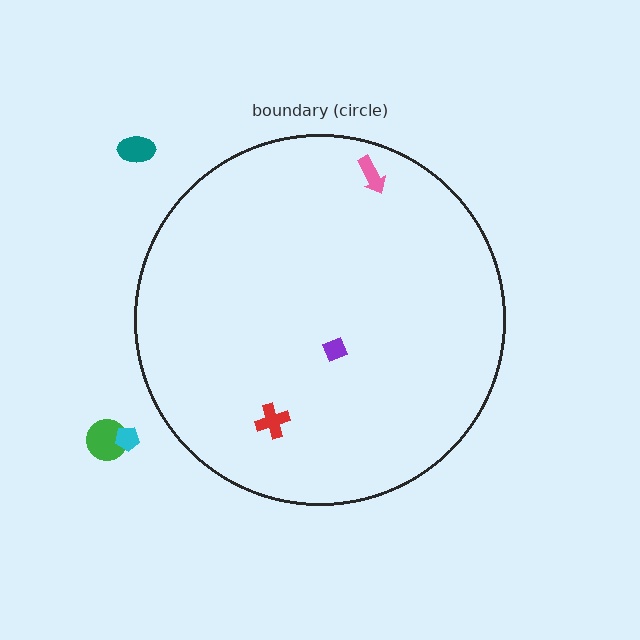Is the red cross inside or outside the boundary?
Inside.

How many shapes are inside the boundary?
3 inside, 3 outside.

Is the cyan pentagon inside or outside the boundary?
Outside.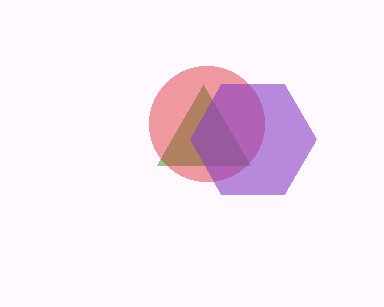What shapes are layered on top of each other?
The layered shapes are: a green triangle, a red circle, a purple hexagon.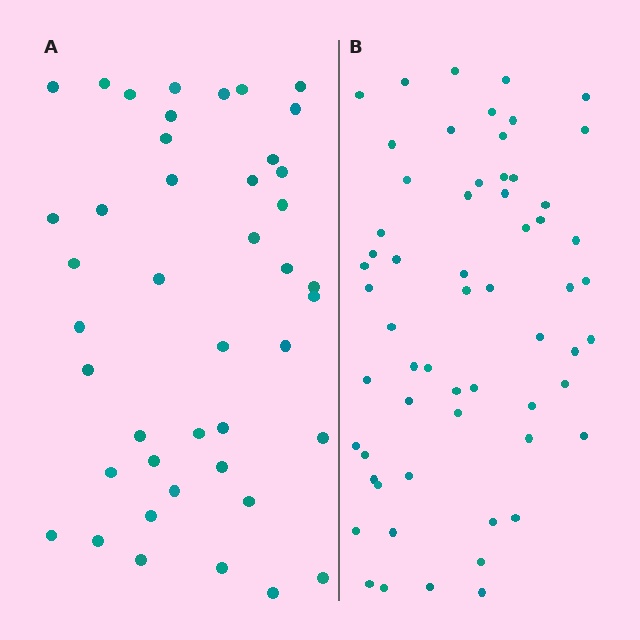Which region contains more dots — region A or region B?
Region B (the right region) has more dots.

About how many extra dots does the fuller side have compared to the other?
Region B has approximately 15 more dots than region A.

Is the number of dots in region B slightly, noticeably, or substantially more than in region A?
Region B has noticeably more, but not dramatically so. The ratio is roughly 1.4 to 1.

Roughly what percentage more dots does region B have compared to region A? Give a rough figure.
About 40% more.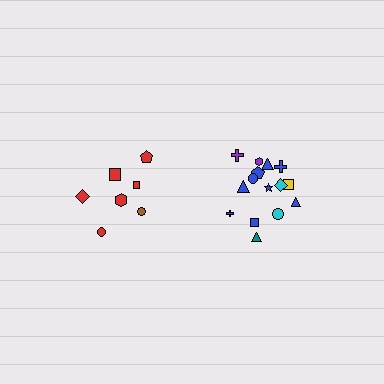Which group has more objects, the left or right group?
The right group.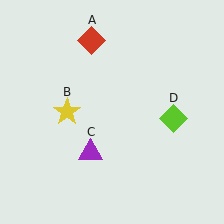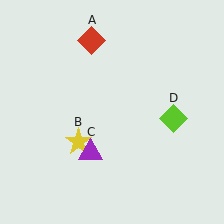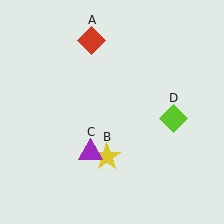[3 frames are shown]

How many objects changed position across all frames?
1 object changed position: yellow star (object B).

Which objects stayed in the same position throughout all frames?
Red diamond (object A) and purple triangle (object C) and lime diamond (object D) remained stationary.